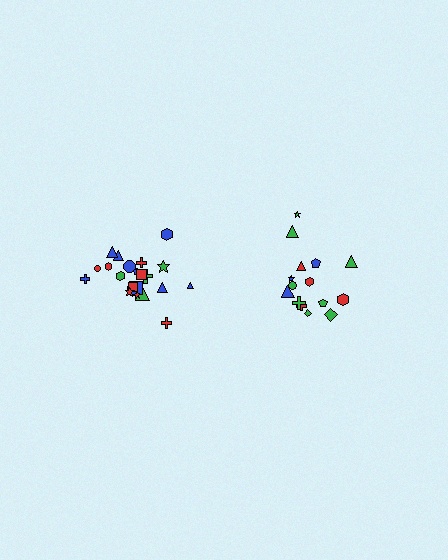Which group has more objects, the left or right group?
The left group.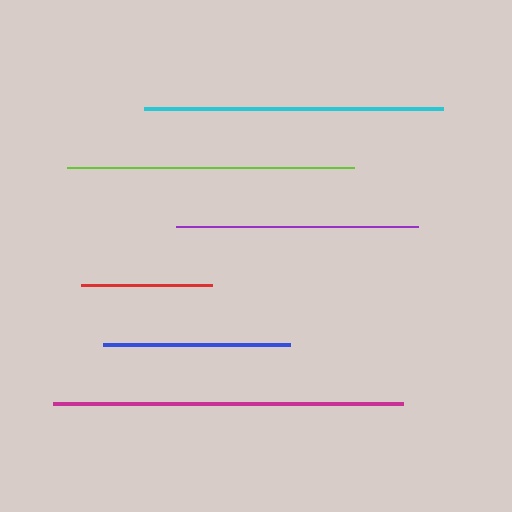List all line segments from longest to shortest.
From longest to shortest: magenta, cyan, lime, purple, blue, red.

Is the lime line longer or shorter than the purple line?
The lime line is longer than the purple line.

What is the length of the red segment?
The red segment is approximately 131 pixels long.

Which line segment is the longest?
The magenta line is the longest at approximately 350 pixels.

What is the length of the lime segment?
The lime segment is approximately 288 pixels long.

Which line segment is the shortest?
The red line is the shortest at approximately 131 pixels.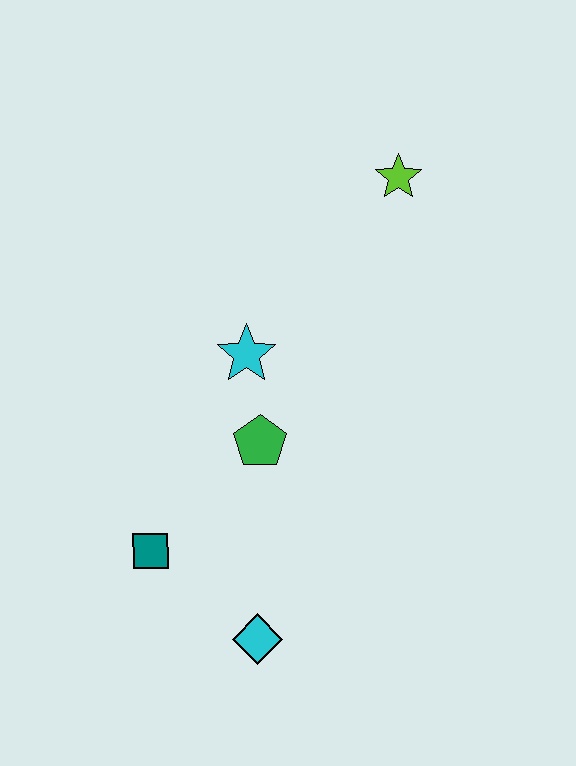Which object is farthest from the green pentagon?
The lime star is farthest from the green pentagon.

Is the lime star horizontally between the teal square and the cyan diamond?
No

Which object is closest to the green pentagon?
The cyan star is closest to the green pentagon.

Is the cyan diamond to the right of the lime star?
No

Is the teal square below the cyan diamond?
No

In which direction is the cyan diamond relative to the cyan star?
The cyan diamond is below the cyan star.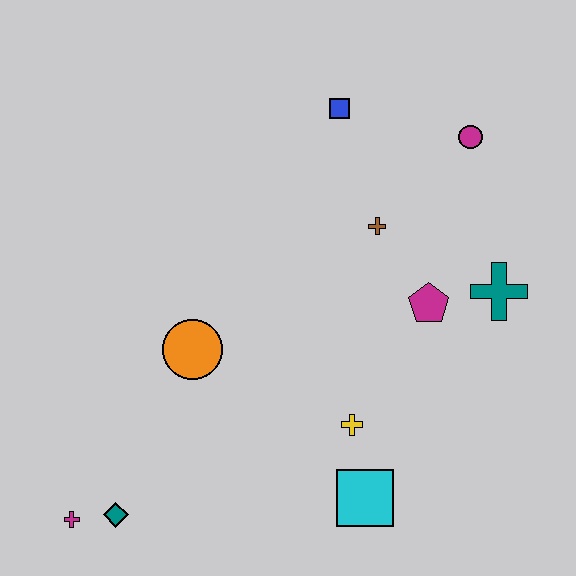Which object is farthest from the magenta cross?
The magenta circle is farthest from the magenta cross.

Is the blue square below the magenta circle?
No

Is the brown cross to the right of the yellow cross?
Yes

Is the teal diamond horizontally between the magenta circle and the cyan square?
No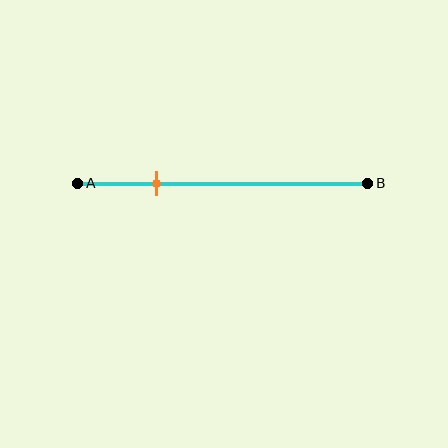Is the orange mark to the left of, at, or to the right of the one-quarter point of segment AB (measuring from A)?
The orange mark is approximately at the one-quarter point of segment AB.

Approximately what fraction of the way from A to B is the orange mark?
The orange mark is approximately 25% of the way from A to B.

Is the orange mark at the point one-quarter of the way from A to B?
Yes, the mark is approximately at the one-quarter point.